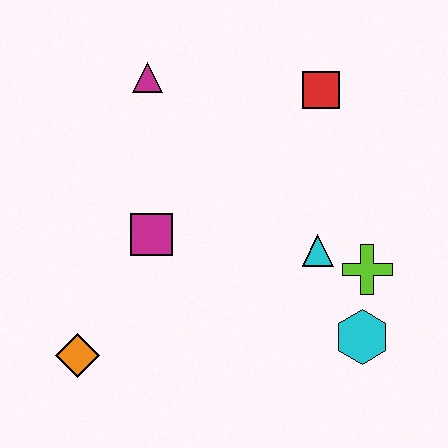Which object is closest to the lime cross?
The cyan triangle is closest to the lime cross.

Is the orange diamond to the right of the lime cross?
No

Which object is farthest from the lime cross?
The orange diamond is farthest from the lime cross.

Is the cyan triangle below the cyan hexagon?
No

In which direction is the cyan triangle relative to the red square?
The cyan triangle is below the red square.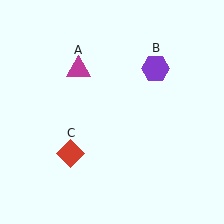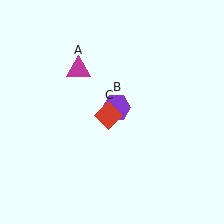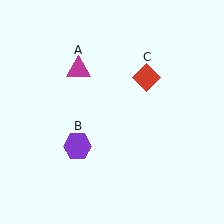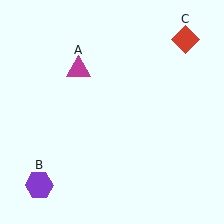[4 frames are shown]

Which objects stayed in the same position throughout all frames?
Magenta triangle (object A) remained stationary.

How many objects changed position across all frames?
2 objects changed position: purple hexagon (object B), red diamond (object C).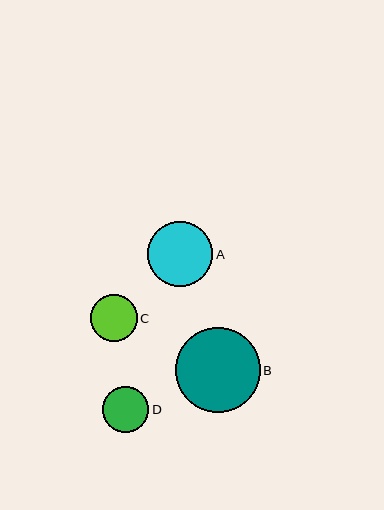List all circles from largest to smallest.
From largest to smallest: B, A, C, D.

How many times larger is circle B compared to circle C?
Circle B is approximately 1.8 times the size of circle C.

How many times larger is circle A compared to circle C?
Circle A is approximately 1.4 times the size of circle C.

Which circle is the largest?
Circle B is the largest with a size of approximately 85 pixels.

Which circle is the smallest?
Circle D is the smallest with a size of approximately 46 pixels.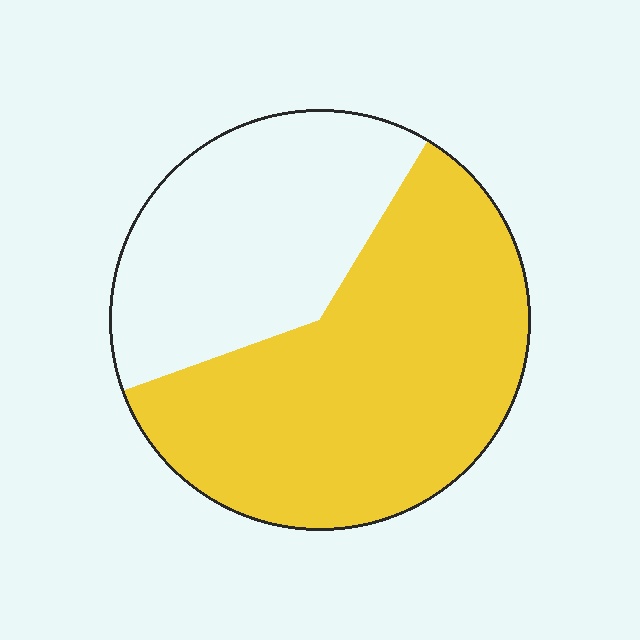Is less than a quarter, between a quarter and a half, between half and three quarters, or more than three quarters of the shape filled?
Between half and three quarters.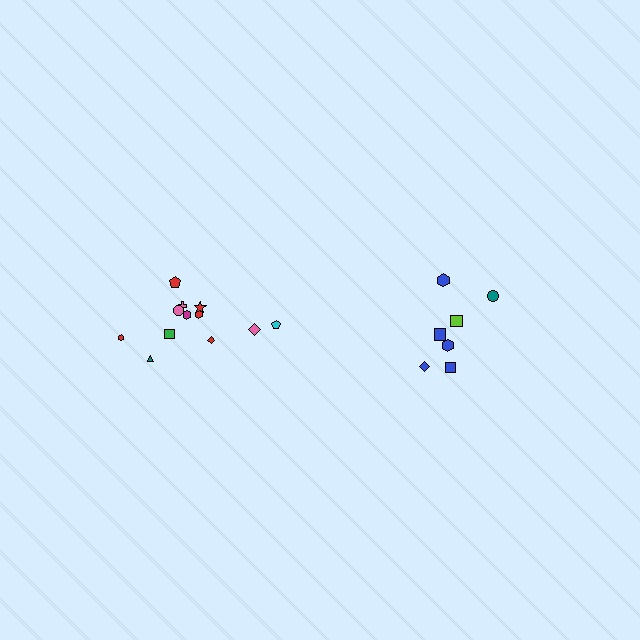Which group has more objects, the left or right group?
The left group.